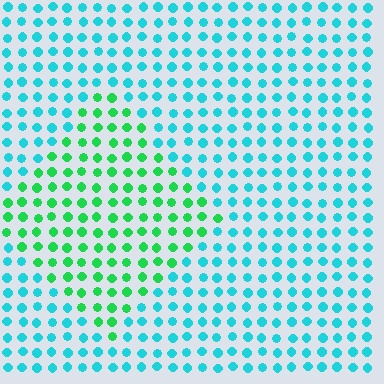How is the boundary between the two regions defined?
The boundary is defined purely by a slight shift in hue (about 47 degrees). Spacing, size, and orientation are identical on both sides.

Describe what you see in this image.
The image is filled with small cyan elements in a uniform arrangement. A diamond-shaped region is visible where the elements are tinted to a slightly different hue, forming a subtle color boundary.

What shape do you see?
I see a diamond.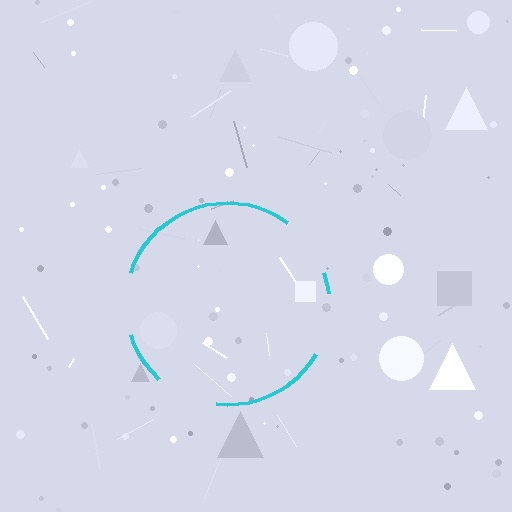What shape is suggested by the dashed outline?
The dashed outline suggests a circle.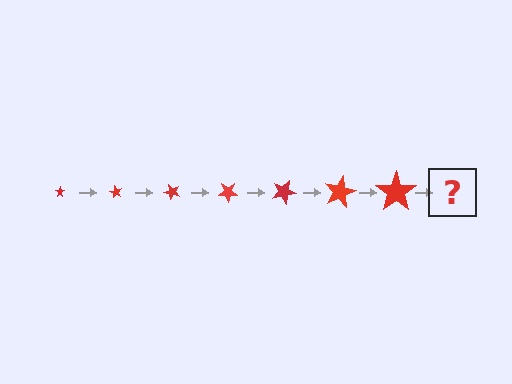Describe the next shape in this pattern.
It should be a star, larger than the previous one and rotated 420 degrees from the start.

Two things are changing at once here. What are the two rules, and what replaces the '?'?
The two rules are that the star grows larger each step and it rotates 60 degrees each step. The '?' should be a star, larger than the previous one and rotated 420 degrees from the start.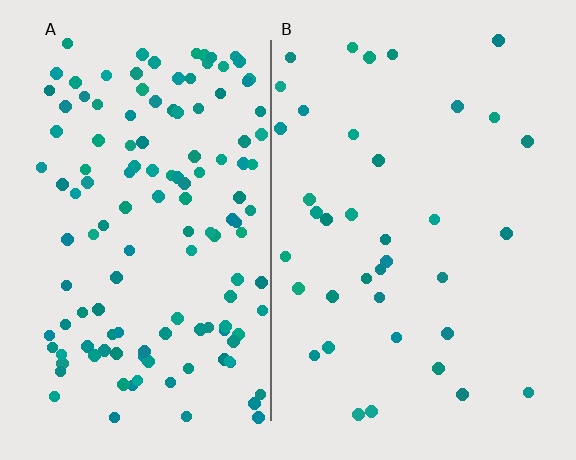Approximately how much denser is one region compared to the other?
Approximately 3.5× — region A over region B.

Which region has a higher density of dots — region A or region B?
A (the left).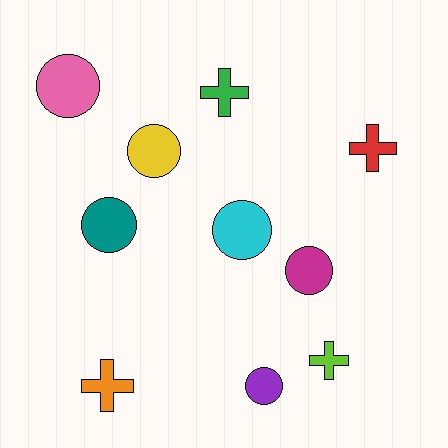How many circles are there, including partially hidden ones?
There are 6 circles.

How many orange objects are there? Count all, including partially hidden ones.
There is 1 orange object.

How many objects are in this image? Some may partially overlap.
There are 10 objects.